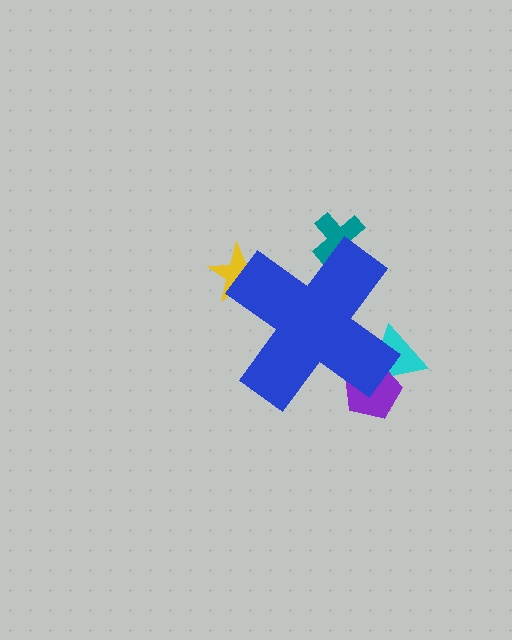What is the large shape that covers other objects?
A blue cross.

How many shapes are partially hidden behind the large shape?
4 shapes are partially hidden.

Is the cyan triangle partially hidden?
Yes, the cyan triangle is partially hidden behind the blue cross.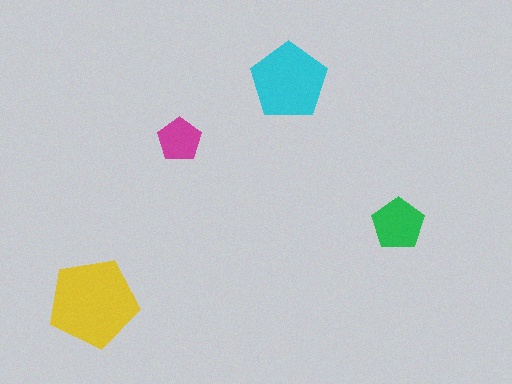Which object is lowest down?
The yellow pentagon is bottommost.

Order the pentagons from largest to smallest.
the yellow one, the cyan one, the green one, the magenta one.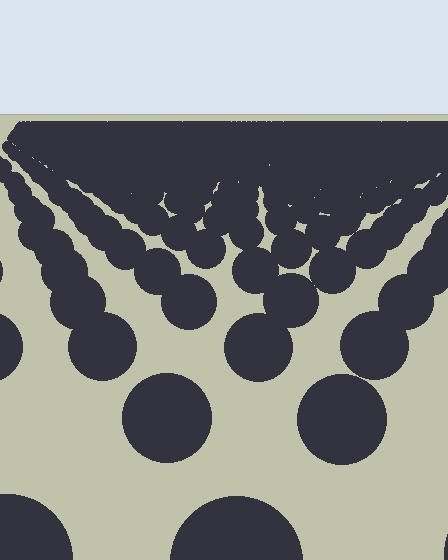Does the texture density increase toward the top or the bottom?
Density increases toward the top.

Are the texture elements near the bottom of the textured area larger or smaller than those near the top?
Larger. Near the bottom, elements are closer to the viewer and appear at a bigger on-screen size.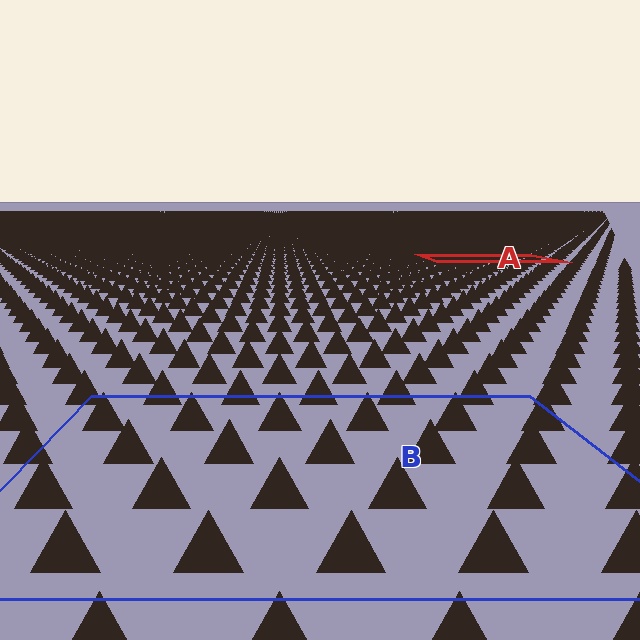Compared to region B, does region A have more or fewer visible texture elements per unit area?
Region A has more texture elements per unit area — they are packed more densely because it is farther away.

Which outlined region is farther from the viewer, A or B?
Region A is farther from the viewer — the texture elements inside it appear smaller and more densely packed.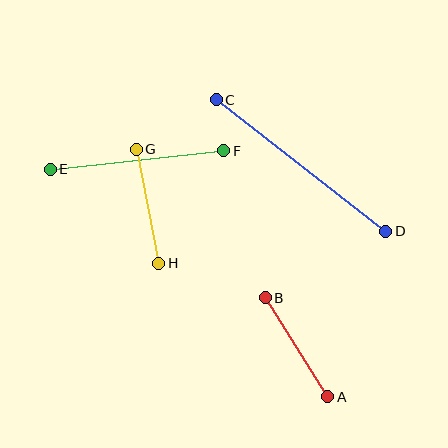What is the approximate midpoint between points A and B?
The midpoint is at approximately (296, 347) pixels.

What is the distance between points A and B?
The distance is approximately 117 pixels.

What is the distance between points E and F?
The distance is approximately 175 pixels.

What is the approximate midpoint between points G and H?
The midpoint is at approximately (147, 206) pixels.